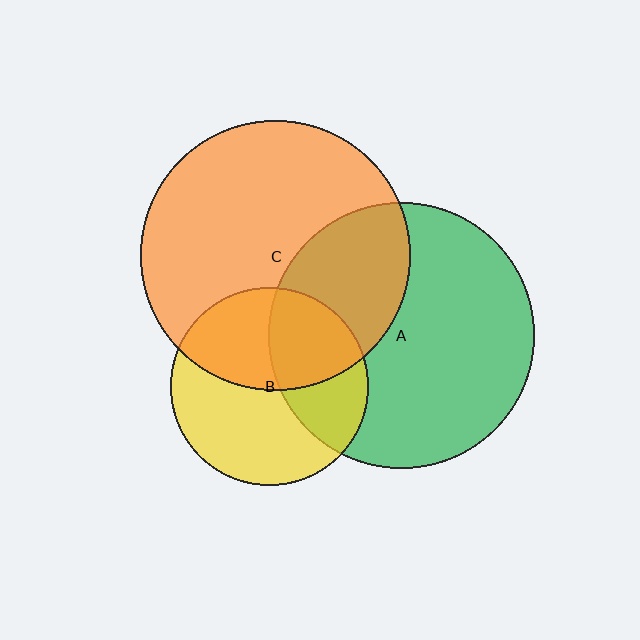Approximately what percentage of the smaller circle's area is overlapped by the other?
Approximately 45%.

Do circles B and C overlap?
Yes.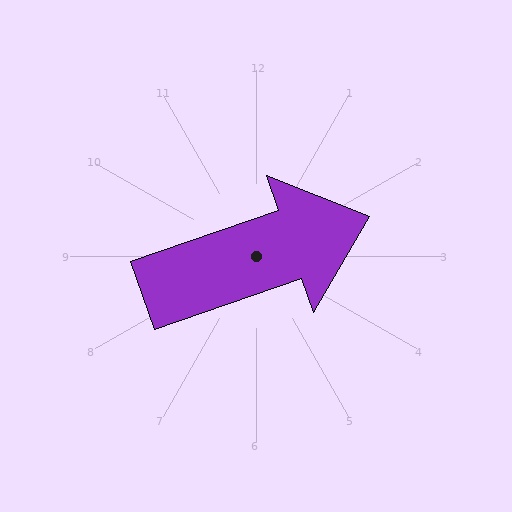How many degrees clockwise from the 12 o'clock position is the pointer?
Approximately 71 degrees.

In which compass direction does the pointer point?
East.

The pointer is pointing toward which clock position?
Roughly 2 o'clock.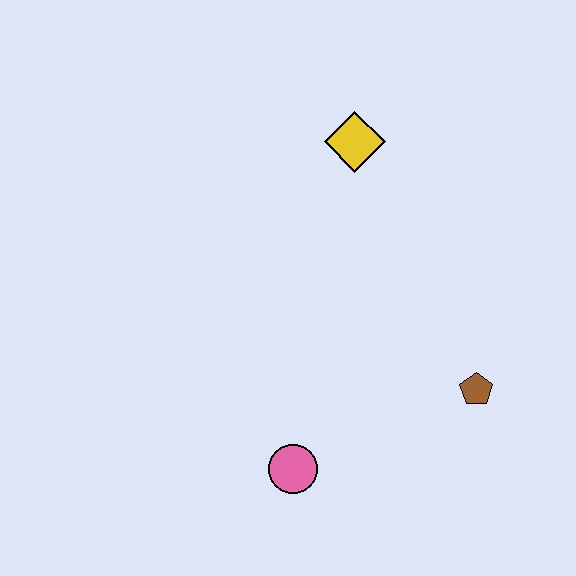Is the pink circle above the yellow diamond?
No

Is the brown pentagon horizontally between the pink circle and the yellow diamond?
No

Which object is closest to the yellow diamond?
The brown pentagon is closest to the yellow diamond.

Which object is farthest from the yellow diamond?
The pink circle is farthest from the yellow diamond.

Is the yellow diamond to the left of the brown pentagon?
Yes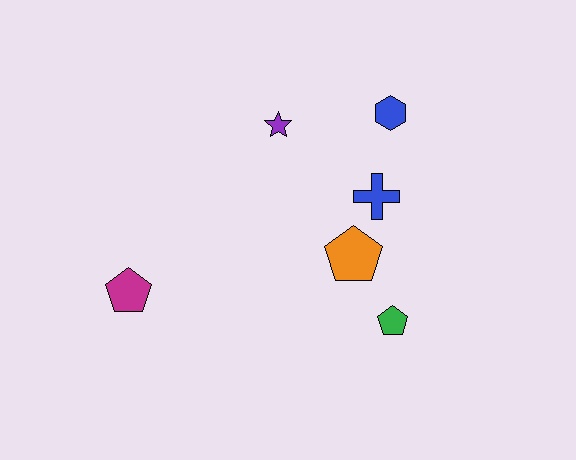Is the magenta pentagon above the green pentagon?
Yes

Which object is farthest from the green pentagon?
The magenta pentagon is farthest from the green pentagon.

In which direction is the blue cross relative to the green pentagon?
The blue cross is above the green pentagon.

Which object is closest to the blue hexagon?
The blue cross is closest to the blue hexagon.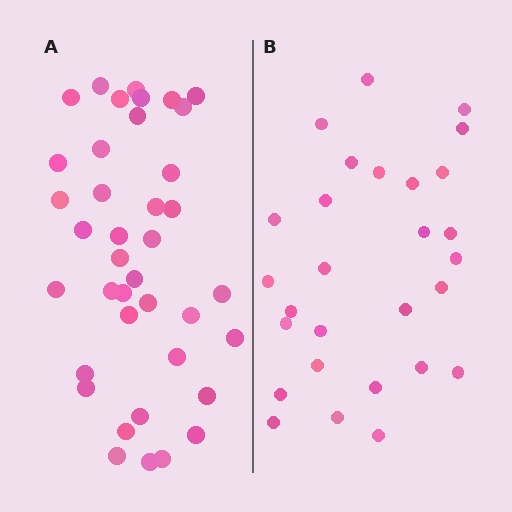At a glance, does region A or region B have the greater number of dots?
Region A (the left region) has more dots.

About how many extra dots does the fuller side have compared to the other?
Region A has roughly 12 or so more dots than region B.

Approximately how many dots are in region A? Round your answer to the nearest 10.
About 40 dots. (The exact count is 39, which rounds to 40.)